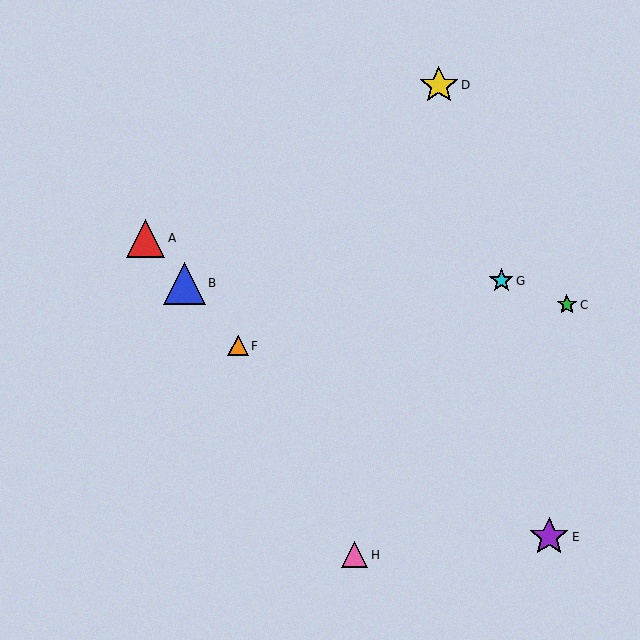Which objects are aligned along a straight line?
Objects A, B, F are aligned along a straight line.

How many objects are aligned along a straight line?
3 objects (A, B, F) are aligned along a straight line.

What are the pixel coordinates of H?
Object H is at (355, 555).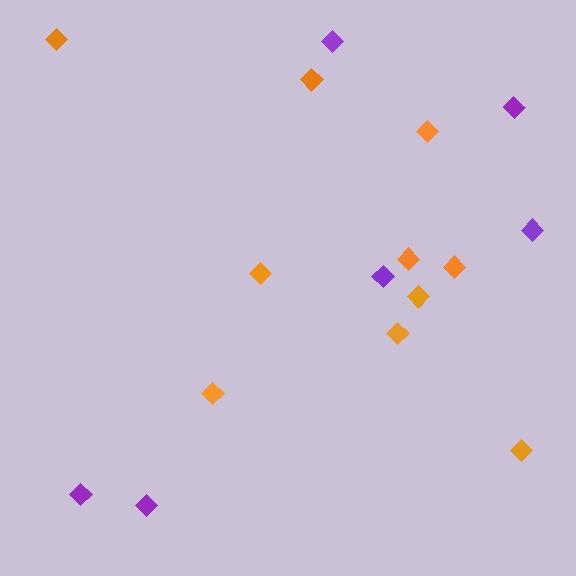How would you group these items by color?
There are 2 groups: one group of purple diamonds (6) and one group of orange diamonds (10).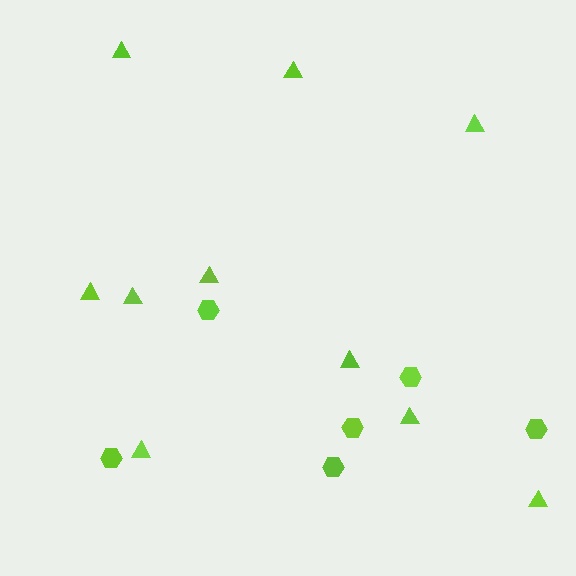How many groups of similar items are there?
There are 2 groups: one group of triangles (10) and one group of hexagons (6).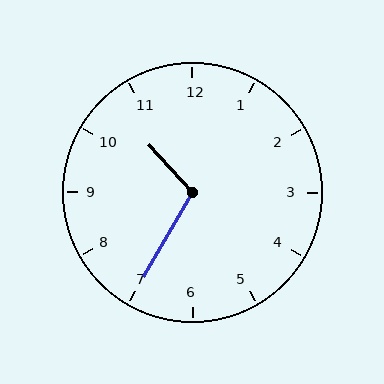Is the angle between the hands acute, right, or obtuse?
It is obtuse.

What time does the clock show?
10:35.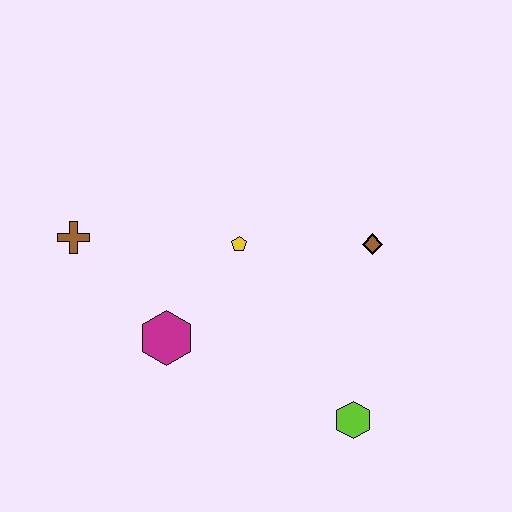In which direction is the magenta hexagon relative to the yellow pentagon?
The magenta hexagon is below the yellow pentagon.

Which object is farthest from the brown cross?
The lime hexagon is farthest from the brown cross.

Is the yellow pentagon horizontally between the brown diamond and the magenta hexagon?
Yes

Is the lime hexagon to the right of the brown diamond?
No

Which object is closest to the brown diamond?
The yellow pentagon is closest to the brown diamond.